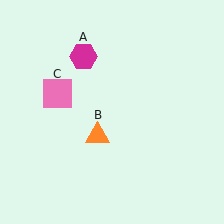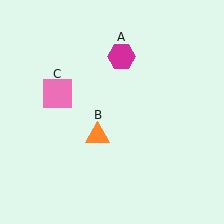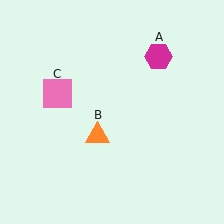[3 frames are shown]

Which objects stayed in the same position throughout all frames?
Orange triangle (object B) and pink square (object C) remained stationary.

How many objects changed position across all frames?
1 object changed position: magenta hexagon (object A).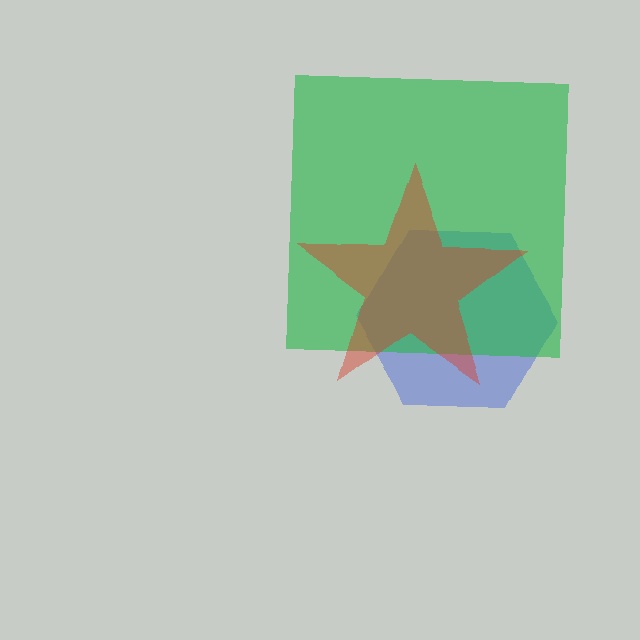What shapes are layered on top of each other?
The layered shapes are: a blue hexagon, a green square, a red star.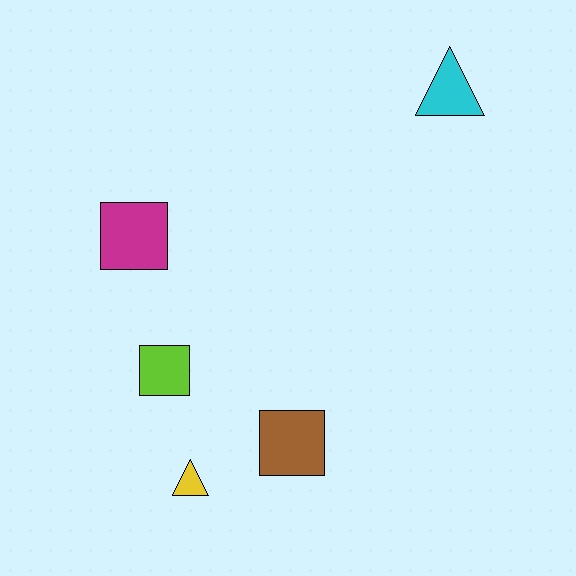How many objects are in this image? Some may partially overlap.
There are 5 objects.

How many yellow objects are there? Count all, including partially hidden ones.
There is 1 yellow object.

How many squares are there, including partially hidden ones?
There are 3 squares.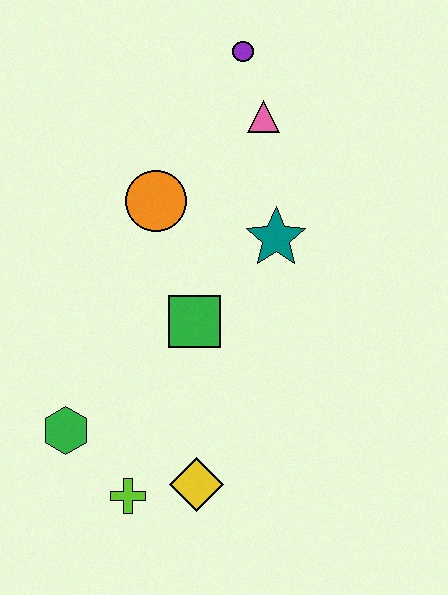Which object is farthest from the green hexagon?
The purple circle is farthest from the green hexagon.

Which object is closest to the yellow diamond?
The lime cross is closest to the yellow diamond.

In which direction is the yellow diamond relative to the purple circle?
The yellow diamond is below the purple circle.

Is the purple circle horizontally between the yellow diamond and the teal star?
Yes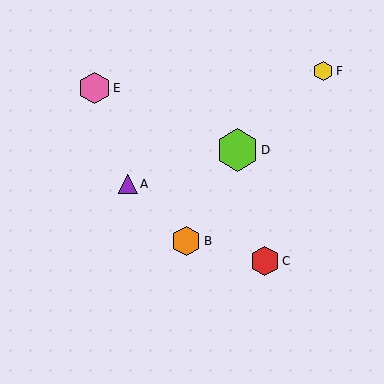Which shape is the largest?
The lime hexagon (labeled D) is the largest.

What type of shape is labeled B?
Shape B is an orange hexagon.